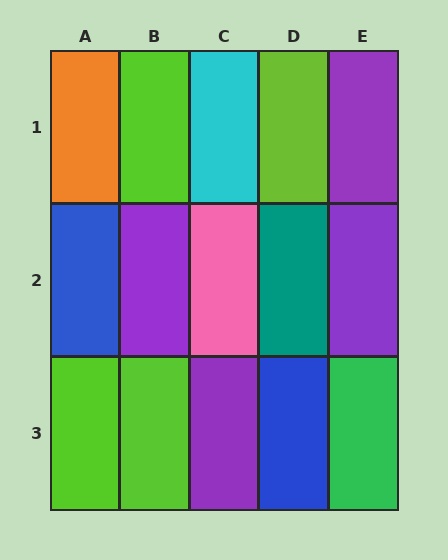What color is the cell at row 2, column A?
Blue.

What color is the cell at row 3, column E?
Green.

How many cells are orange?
1 cell is orange.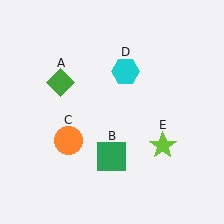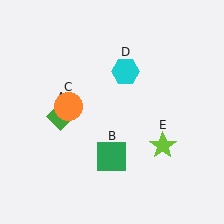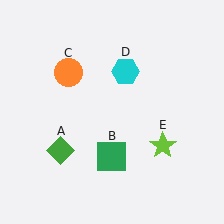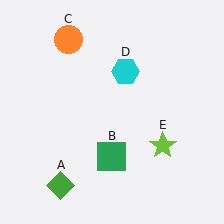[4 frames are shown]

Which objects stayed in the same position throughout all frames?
Green square (object B) and cyan hexagon (object D) and lime star (object E) remained stationary.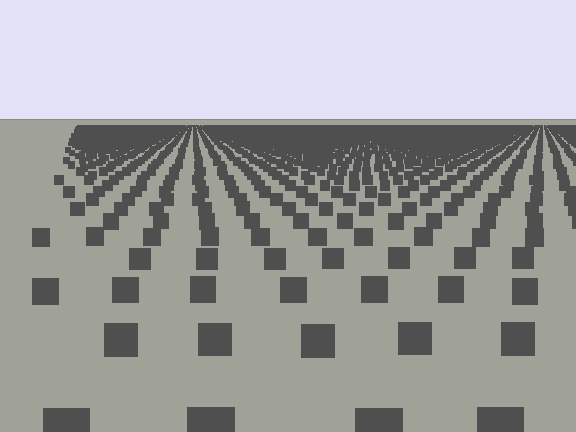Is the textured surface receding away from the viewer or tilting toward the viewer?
The surface is receding away from the viewer. Texture elements get smaller and denser toward the top.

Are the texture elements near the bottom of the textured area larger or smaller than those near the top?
Larger. Near the bottom, elements are closer to the viewer and appear at a bigger on-screen size.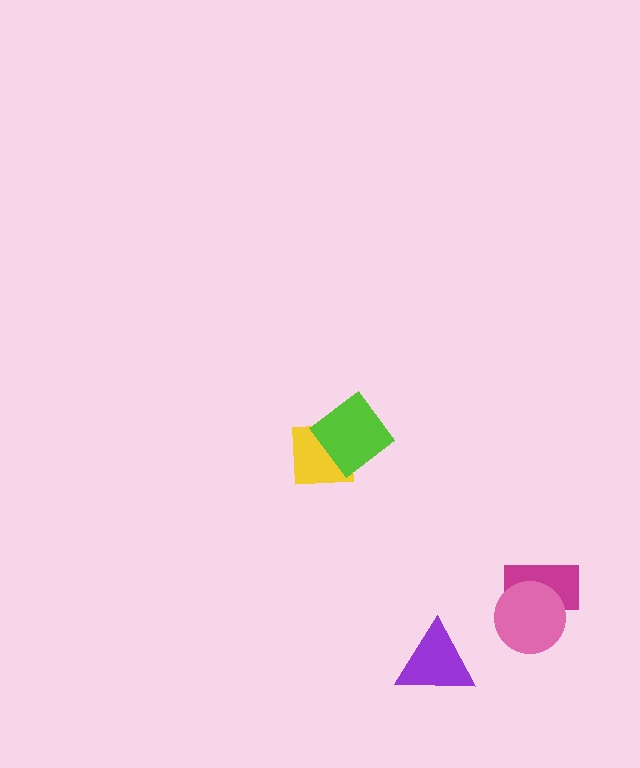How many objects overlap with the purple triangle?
0 objects overlap with the purple triangle.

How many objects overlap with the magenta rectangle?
1 object overlaps with the magenta rectangle.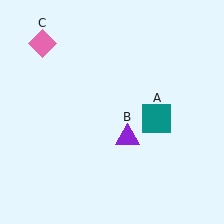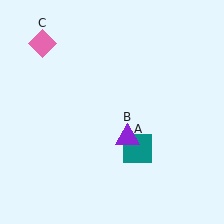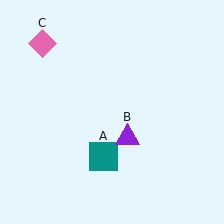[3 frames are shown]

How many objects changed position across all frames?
1 object changed position: teal square (object A).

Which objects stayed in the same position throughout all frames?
Purple triangle (object B) and pink diamond (object C) remained stationary.